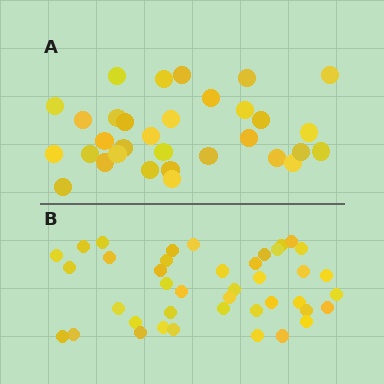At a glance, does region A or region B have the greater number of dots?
Region B (the bottom region) has more dots.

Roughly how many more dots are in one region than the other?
Region B has roughly 8 or so more dots than region A.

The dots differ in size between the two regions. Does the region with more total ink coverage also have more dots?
No. Region A has more total ink coverage because its dots are larger, but region B actually contains more individual dots. Total area can be misleading — the number of items is what matters here.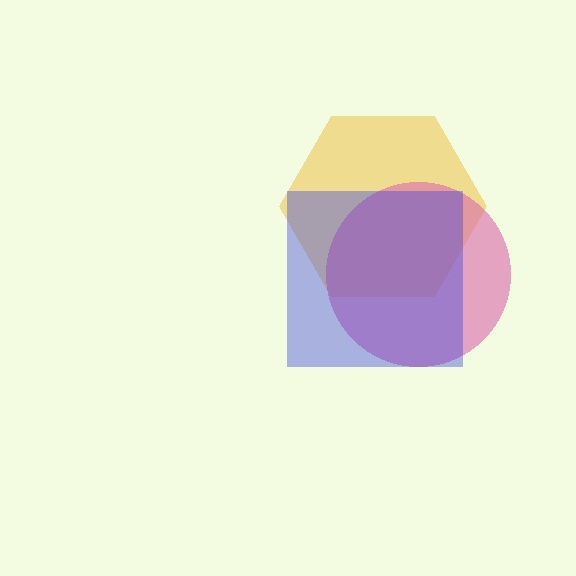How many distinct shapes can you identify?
There are 3 distinct shapes: a yellow hexagon, a pink circle, a blue square.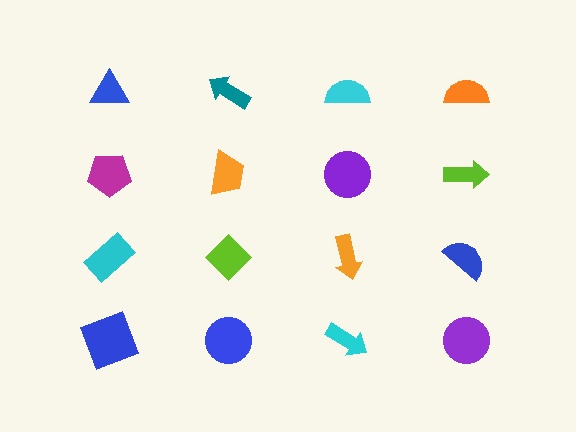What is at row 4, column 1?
A blue square.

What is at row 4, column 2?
A blue circle.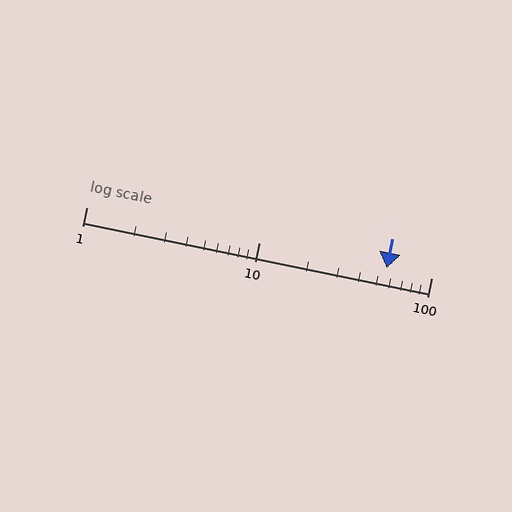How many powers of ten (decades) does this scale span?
The scale spans 2 decades, from 1 to 100.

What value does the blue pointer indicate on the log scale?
The pointer indicates approximately 55.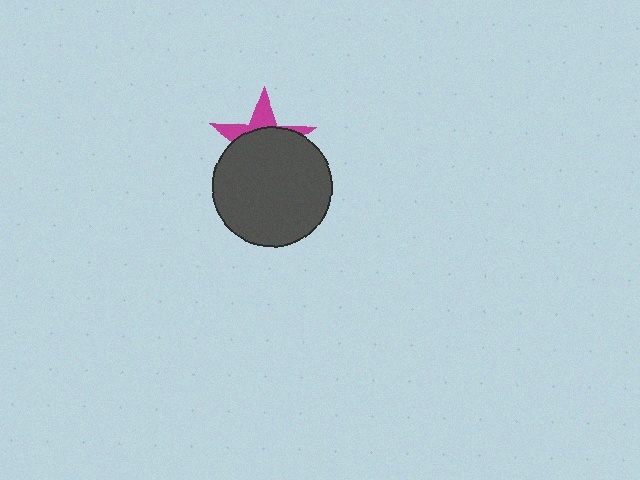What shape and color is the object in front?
The object in front is a dark gray circle.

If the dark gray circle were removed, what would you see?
You would see the complete magenta star.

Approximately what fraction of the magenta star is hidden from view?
Roughly 69% of the magenta star is hidden behind the dark gray circle.